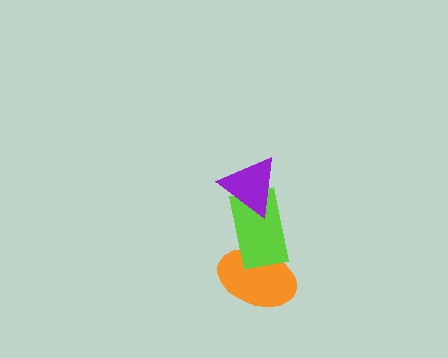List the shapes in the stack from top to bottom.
From top to bottom: the purple triangle, the lime rectangle, the orange ellipse.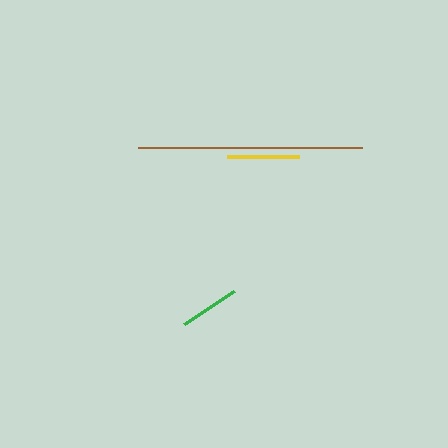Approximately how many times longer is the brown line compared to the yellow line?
The brown line is approximately 3.1 times the length of the yellow line.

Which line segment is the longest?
The brown line is the longest at approximately 224 pixels.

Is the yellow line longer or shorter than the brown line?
The brown line is longer than the yellow line.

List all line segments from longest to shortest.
From longest to shortest: brown, yellow, green.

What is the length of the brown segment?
The brown segment is approximately 224 pixels long.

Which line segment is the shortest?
The green line is the shortest at approximately 60 pixels.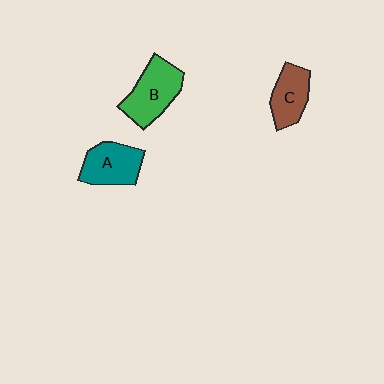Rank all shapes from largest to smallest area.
From largest to smallest: B (green), A (teal), C (brown).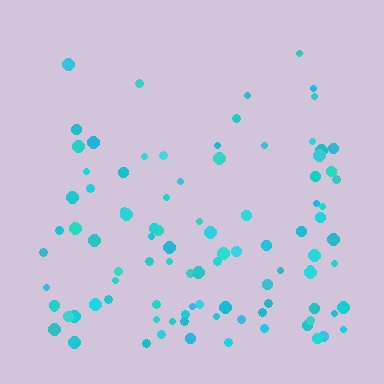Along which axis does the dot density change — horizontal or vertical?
Vertical.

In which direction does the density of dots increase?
From top to bottom, with the bottom side densest.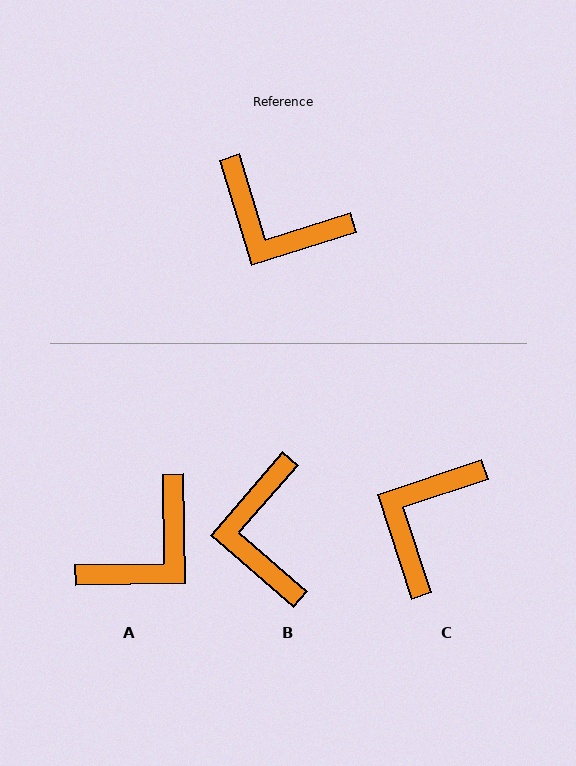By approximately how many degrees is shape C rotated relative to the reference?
Approximately 89 degrees clockwise.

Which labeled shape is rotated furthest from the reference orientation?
C, about 89 degrees away.